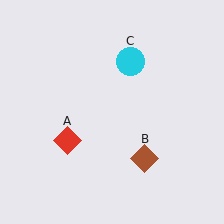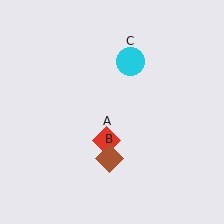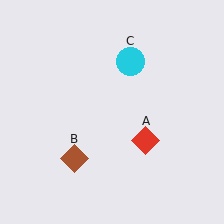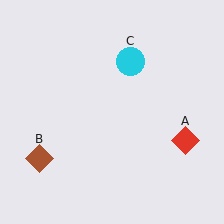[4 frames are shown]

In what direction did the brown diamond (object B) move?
The brown diamond (object B) moved left.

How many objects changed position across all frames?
2 objects changed position: red diamond (object A), brown diamond (object B).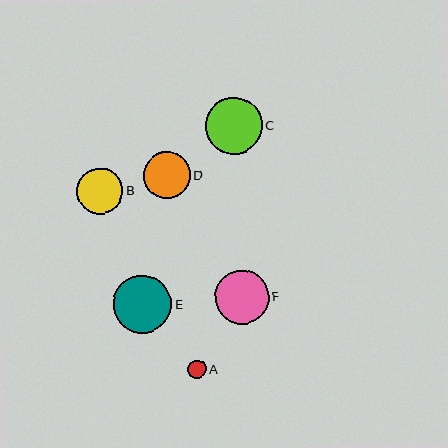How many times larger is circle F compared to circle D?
Circle F is approximately 1.2 times the size of circle D.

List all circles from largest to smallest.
From largest to smallest: E, C, F, B, D, A.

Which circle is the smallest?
Circle A is the smallest with a size of approximately 18 pixels.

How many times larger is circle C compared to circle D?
Circle C is approximately 1.2 times the size of circle D.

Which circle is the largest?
Circle E is the largest with a size of approximately 58 pixels.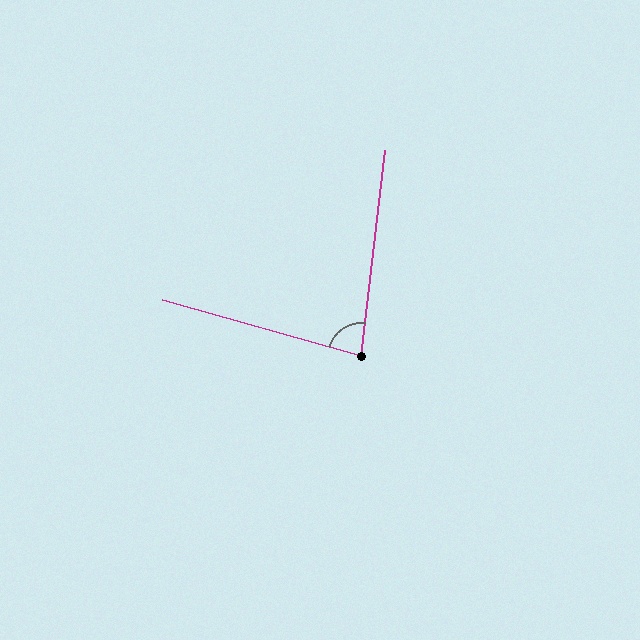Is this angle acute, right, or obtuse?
It is acute.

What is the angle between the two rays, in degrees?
Approximately 81 degrees.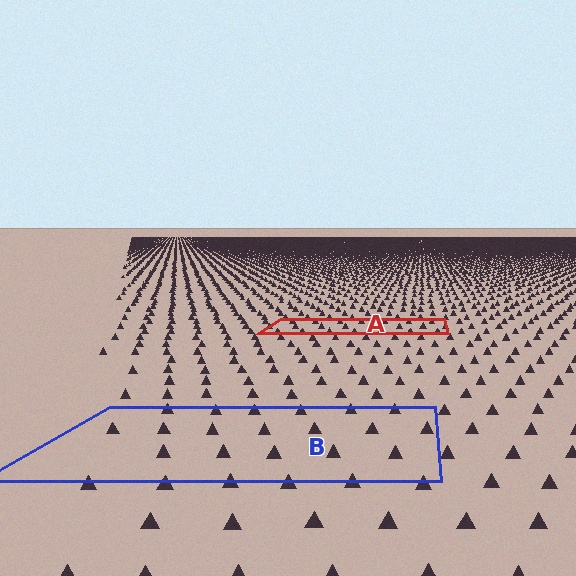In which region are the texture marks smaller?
The texture marks are smaller in region A, because it is farther away.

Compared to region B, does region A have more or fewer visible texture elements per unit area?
Region A has more texture elements per unit area — they are packed more densely because it is farther away.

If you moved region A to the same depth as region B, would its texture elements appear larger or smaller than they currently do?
They would appear larger. At a closer depth, the same texture elements are projected at a bigger on-screen size.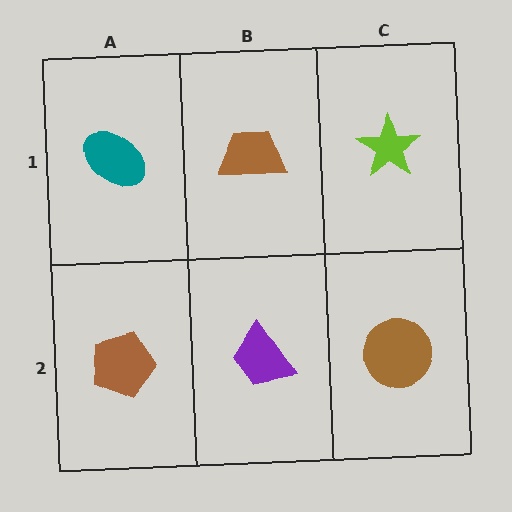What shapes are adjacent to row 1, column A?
A brown pentagon (row 2, column A), a brown trapezoid (row 1, column B).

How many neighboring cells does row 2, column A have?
2.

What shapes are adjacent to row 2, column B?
A brown trapezoid (row 1, column B), a brown pentagon (row 2, column A), a brown circle (row 2, column C).